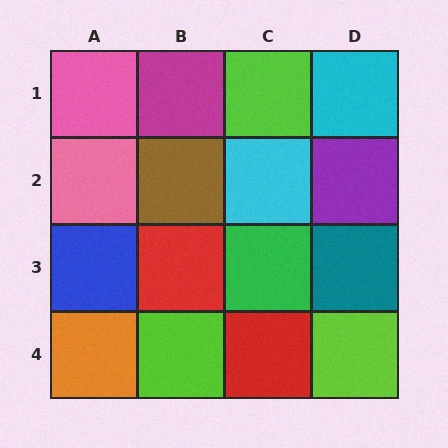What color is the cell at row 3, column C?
Green.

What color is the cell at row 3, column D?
Teal.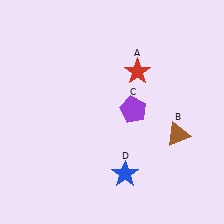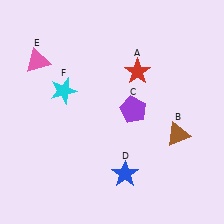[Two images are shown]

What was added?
A pink triangle (E), a cyan star (F) were added in Image 2.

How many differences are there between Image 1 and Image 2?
There are 2 differences between the two images.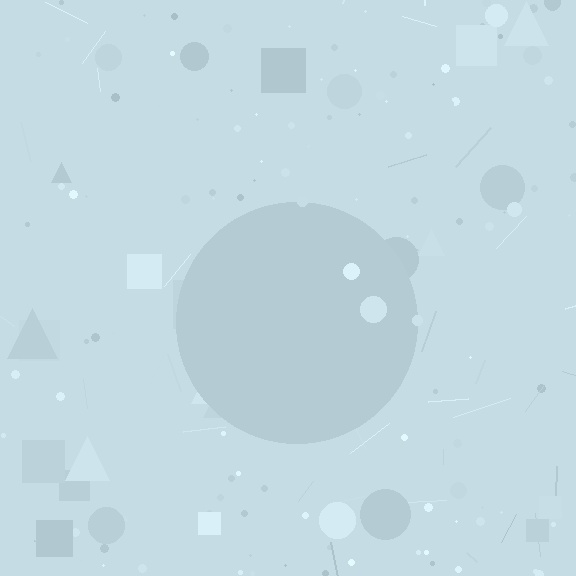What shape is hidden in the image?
A circle is hidden in the image.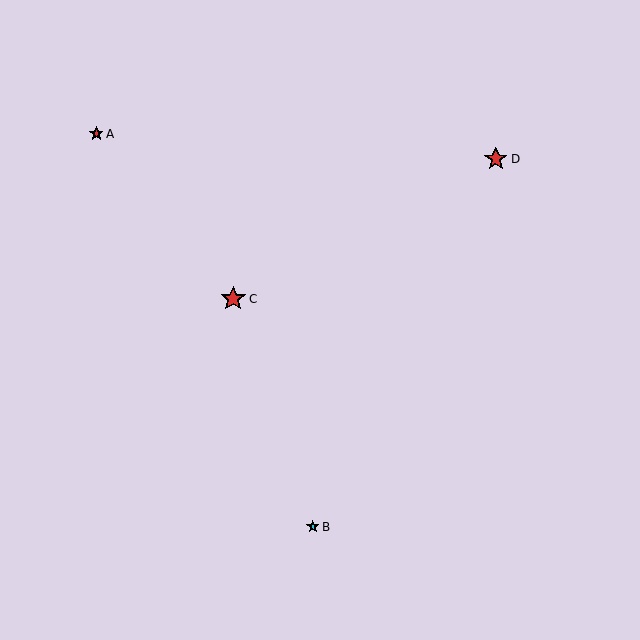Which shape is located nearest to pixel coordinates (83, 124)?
The red star (labeled A) at (96, 134) is nearest to that location.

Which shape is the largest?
The red star (labeled C) is the largest.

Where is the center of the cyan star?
The center of the cyan star is at (313, 527).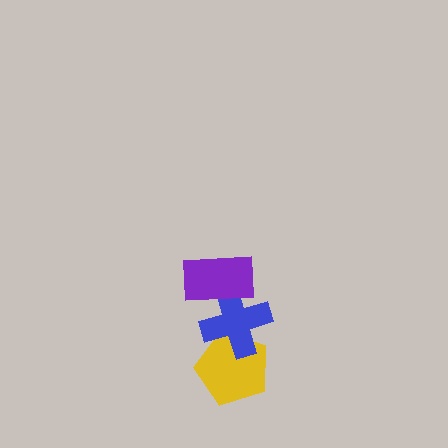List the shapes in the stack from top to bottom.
From top to bottom: the purple rectangle, the blue cross, the yellow pentagon.